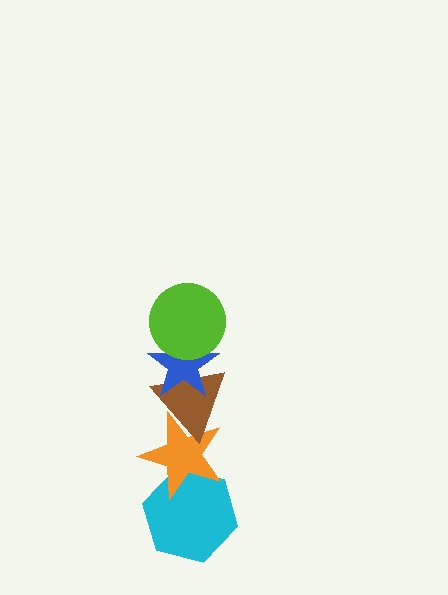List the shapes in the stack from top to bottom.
From top to bottom: the lime circle, the blue star, the brown triangle, the orange star, the cyan hexagon.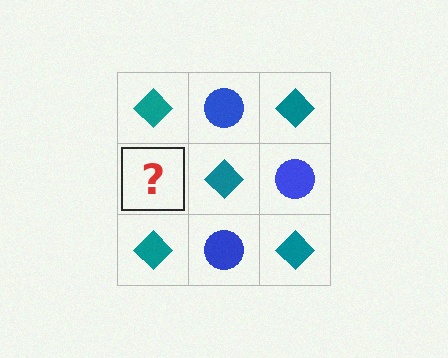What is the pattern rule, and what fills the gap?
The rule is that it alternates teal diamond and blue circle in a checkerboard pattern. The gap should be filled with a blue circle.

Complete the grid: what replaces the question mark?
The question mark should be replaced with a blue circle.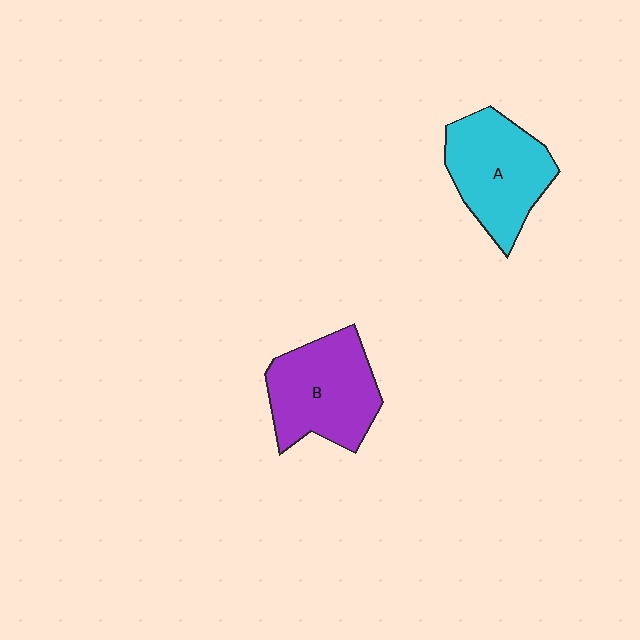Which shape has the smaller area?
Shape A (cyan).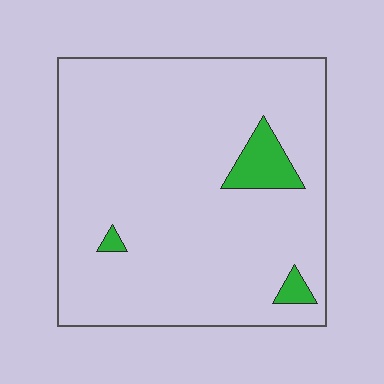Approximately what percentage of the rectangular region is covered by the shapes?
Approximately 5%.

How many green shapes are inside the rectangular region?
3.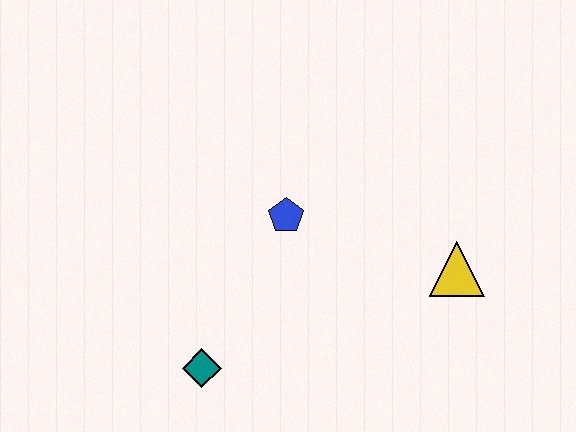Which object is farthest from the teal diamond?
The yellow triangle is farthest from the teal diamond.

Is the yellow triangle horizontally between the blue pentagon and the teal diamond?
No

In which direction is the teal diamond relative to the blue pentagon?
The teal diamond is below the blue pentagon.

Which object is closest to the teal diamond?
The blue pentagon is closest to the teal diamond.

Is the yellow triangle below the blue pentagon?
Yes